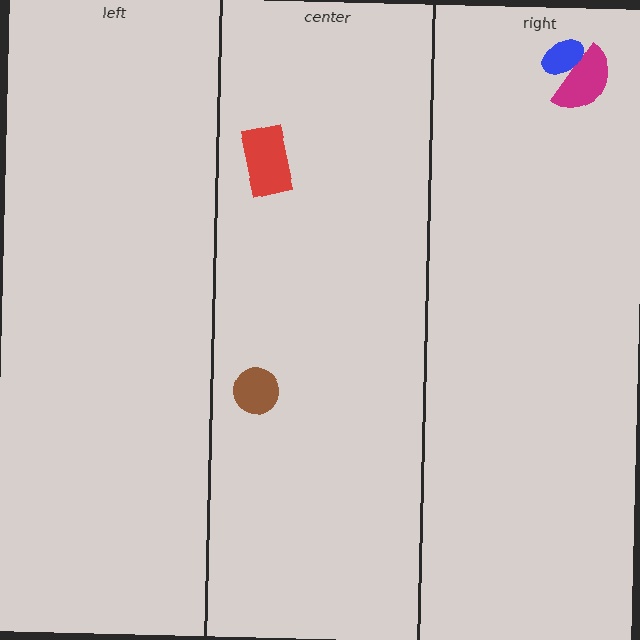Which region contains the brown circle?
The center region.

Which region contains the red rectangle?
The center region.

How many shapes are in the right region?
2.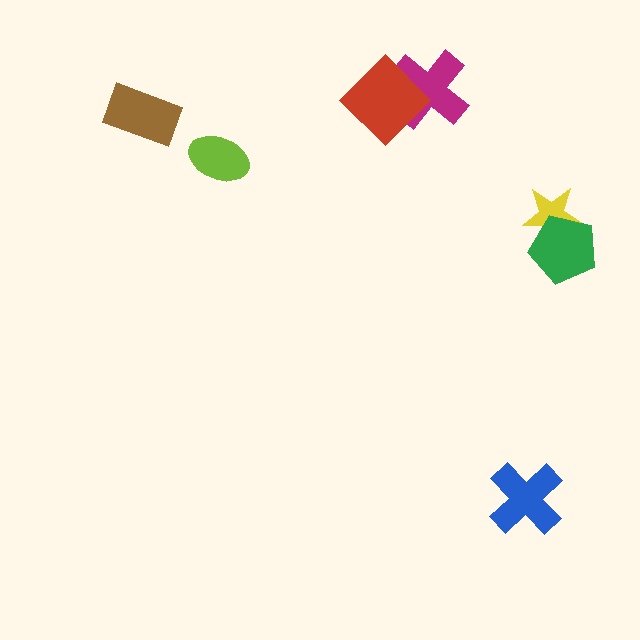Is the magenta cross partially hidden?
Yes, it is partially covered by another shape.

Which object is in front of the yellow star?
The green pentagon is in front of the yellow star.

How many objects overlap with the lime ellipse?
0 objects overlap with the lime ellipse.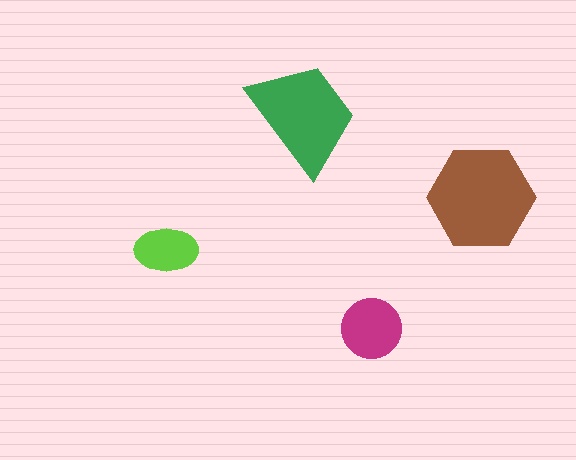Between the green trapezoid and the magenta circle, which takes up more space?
The green trapezoid.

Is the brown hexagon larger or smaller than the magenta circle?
Larger.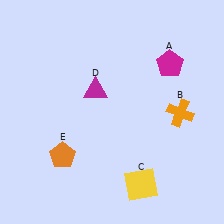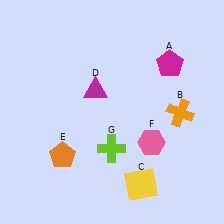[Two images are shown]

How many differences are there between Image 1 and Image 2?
There are 2 differences between the two images.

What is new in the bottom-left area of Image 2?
A lime cross (G) was added in the bottom-left area of Image 2.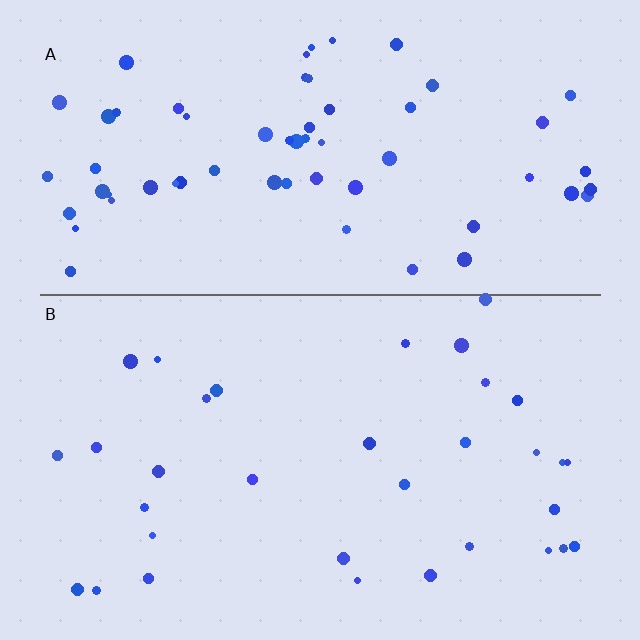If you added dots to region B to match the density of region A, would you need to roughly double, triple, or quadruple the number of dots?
Approximately double.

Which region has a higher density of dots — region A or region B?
A (the top).